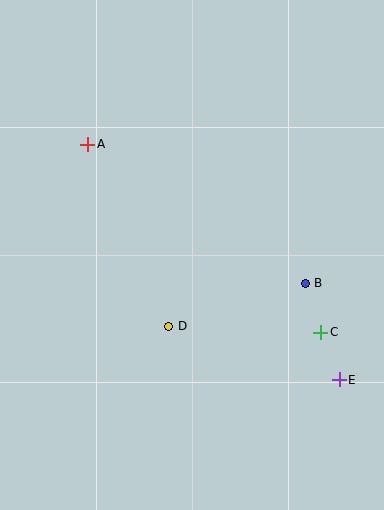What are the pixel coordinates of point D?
Point D is at (169, 326).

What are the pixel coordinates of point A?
Point A is at (88, 144).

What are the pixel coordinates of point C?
Point C is at (321, 332).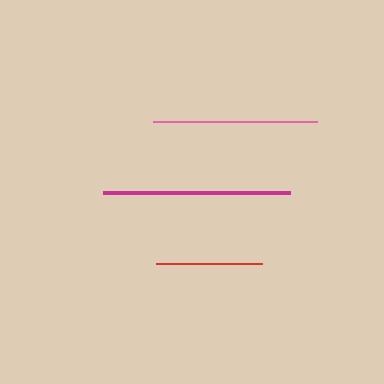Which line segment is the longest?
The magenta line is the longest at approximately 188 pixels.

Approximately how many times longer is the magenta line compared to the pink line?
The magenta line is approximately 1.1 times the length of the pink line.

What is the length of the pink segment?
The pink segment is approximately 163 pixels long.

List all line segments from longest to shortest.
From longest to shortest: magenta, pink, red.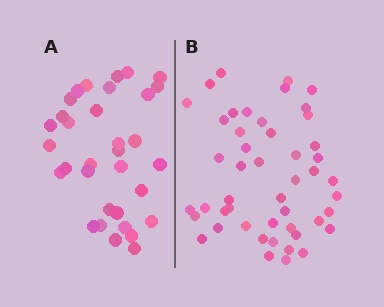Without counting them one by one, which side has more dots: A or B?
Region B (the right region) has more dots.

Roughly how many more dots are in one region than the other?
Region B has approximately 15 more dots than region A.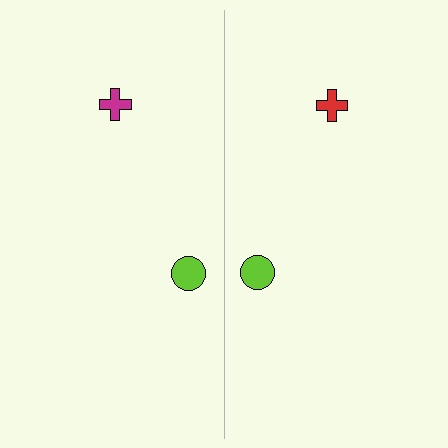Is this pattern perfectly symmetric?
No, the pattern is not perfectly symmetric. The red cross on the right side breaks the symmetry — its mirror counterpart is magenta.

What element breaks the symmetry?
The red cross on the right side breaks the symmetry — its mirror counterpart is magenta.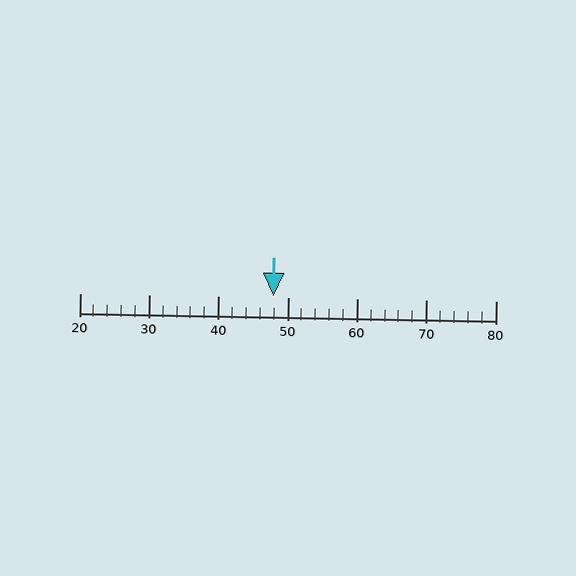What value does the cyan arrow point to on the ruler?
The cyan arrow points to approximately 48.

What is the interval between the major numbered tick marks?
The major tick marks are spaced 10 units apart.